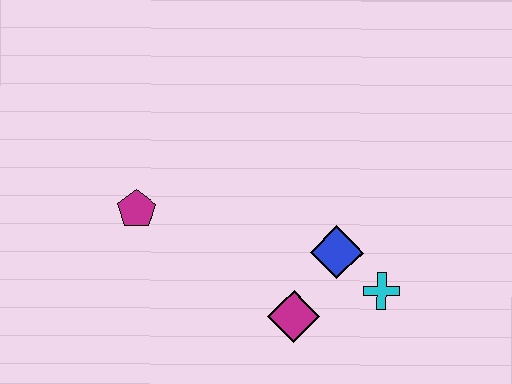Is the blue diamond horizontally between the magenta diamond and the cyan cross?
Yes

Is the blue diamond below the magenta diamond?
No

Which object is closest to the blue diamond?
The cyan cross is closest to the blue diamond.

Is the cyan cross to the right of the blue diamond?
Yes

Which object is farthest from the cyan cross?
The magenta pentagon is farthest from the cyan cross.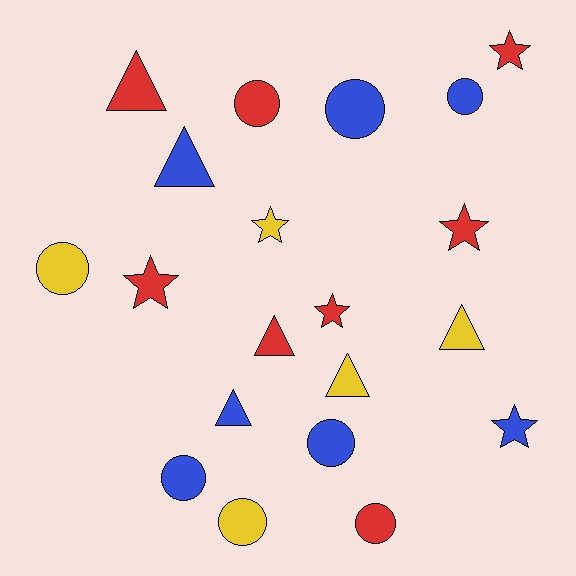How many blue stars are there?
There is 1 blue star.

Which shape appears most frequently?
Circle, with 8 objects.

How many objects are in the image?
There are 20 objects.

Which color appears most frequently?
Red, with 8 objects.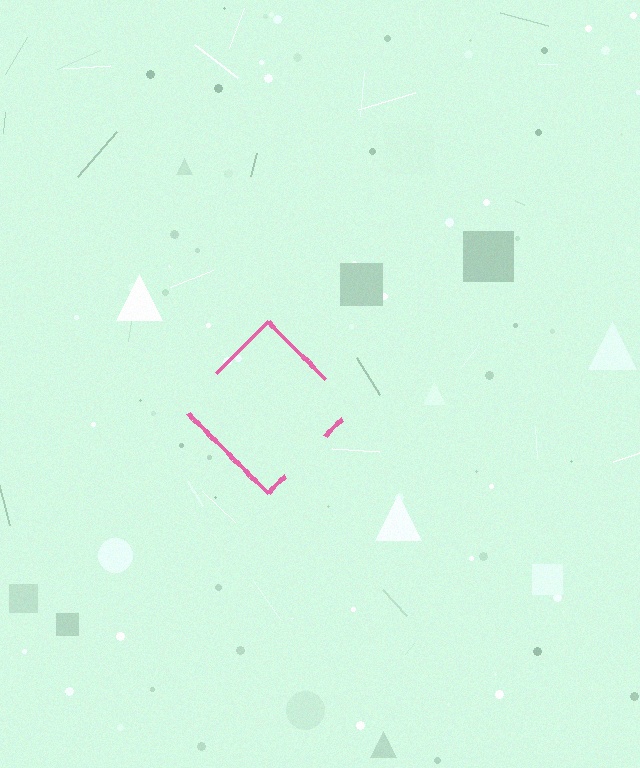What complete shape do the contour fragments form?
The contour fragments form a diamond.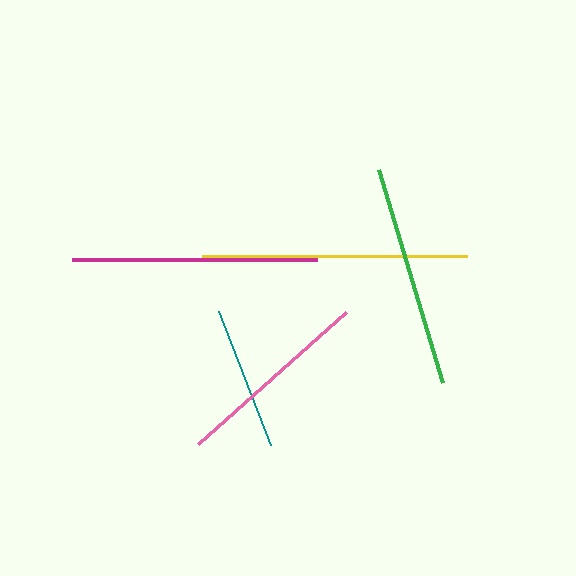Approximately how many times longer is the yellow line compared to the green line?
The yellow line is approximately 1.2 times the length of the green line.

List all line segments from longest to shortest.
From longest to shortest: yellow, magenta, green, pink, teal.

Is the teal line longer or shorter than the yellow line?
The yellow line is longer than the teal line.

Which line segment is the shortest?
The teal line is the shortest at approximately 144 pixels.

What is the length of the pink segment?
The pink segment is approximately 199 pixels long.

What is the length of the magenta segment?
The magenta segment is approximately 245 pixels long.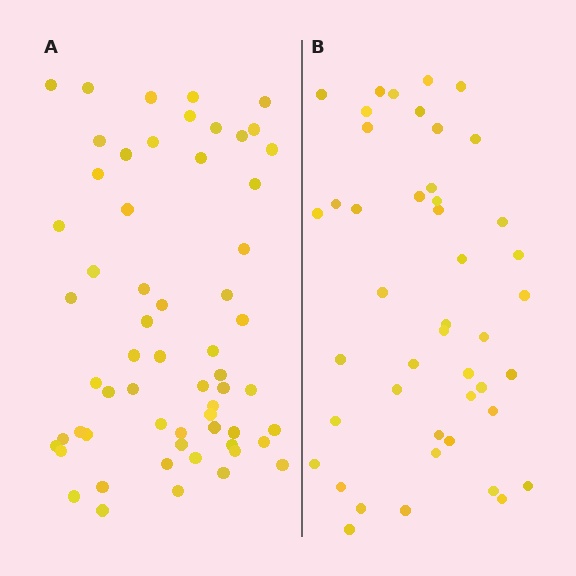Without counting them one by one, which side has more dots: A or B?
Region A (the left region) has more dots.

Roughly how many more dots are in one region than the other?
Region A has approximately 15 more dots than region B.